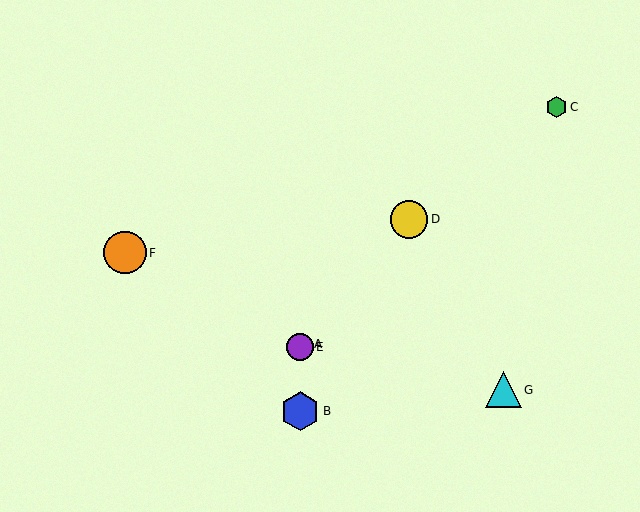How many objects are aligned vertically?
3 objects (A, B, E) are aligned vertically.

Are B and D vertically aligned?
No, B is at x≈300 and D is at x≈409.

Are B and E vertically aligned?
Yes, both are at x≈300.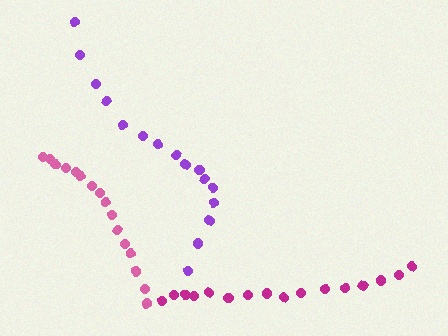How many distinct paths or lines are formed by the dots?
There are 3 distinct paths.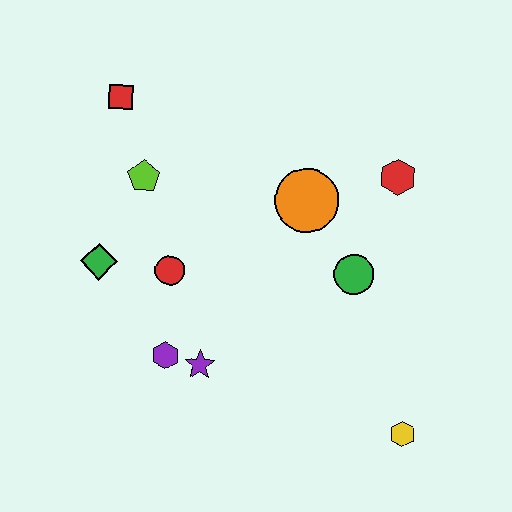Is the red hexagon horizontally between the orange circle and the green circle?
No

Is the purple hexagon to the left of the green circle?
Yes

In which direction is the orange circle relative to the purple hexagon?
The orange circle is above the purple hexagon.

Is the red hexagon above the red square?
No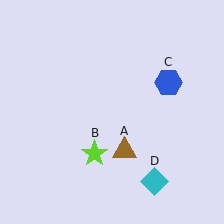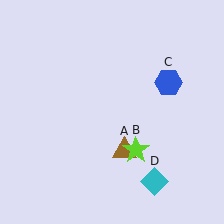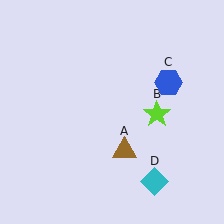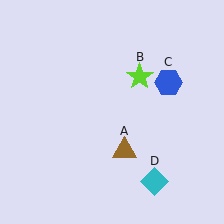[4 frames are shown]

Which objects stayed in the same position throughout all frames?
Brown triangle (object A) and blue hexagon (object C) and cyan diamond (object D) remained stationary.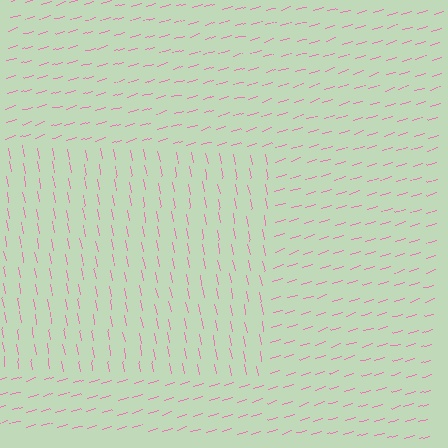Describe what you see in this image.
The image is filled with small pink line segments. A rectangle region in the image has lines oriented differently from the surrounding lines, creating a visible texture boundary.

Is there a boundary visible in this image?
Yes, there is a texture boundary formed by a change in line orientation.